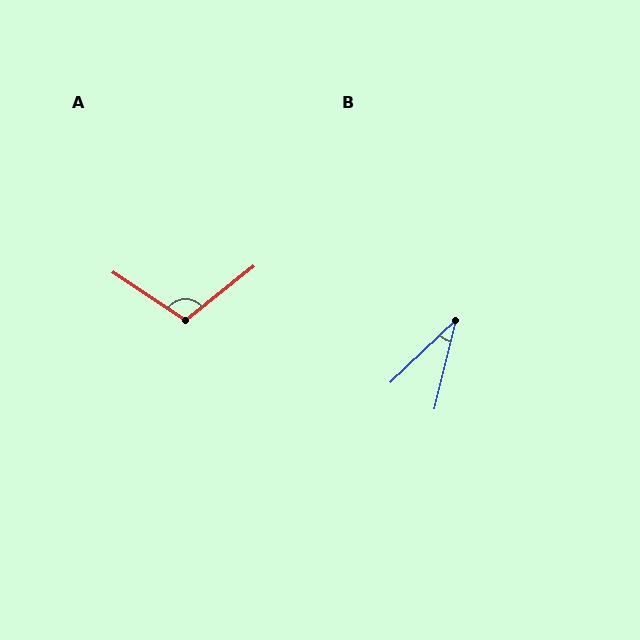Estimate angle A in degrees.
Approximately 108 degrees.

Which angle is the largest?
A, at approximately 108 degrees.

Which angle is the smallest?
B, at approximately 32 degrees.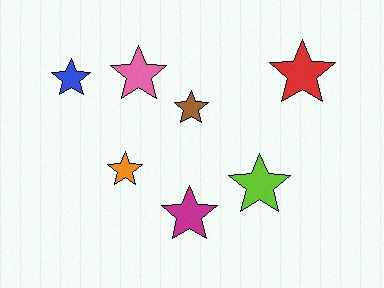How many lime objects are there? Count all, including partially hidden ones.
There is 1 lime object.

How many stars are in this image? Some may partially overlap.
There are 7 stars.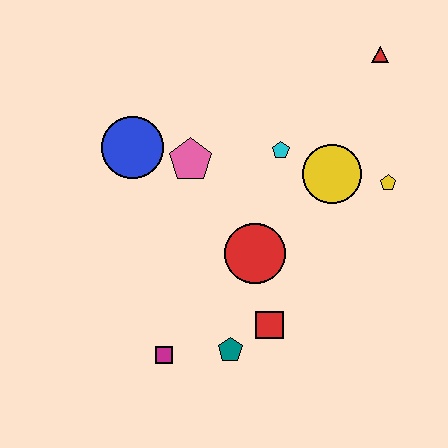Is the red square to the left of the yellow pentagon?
Yes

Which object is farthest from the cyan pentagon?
The magenta square is farthest from the cyan pentagon.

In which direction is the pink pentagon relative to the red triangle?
The pink pentagon is to the left of the red triangle.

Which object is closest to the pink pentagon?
The blue circle is closest to the pink pentagon.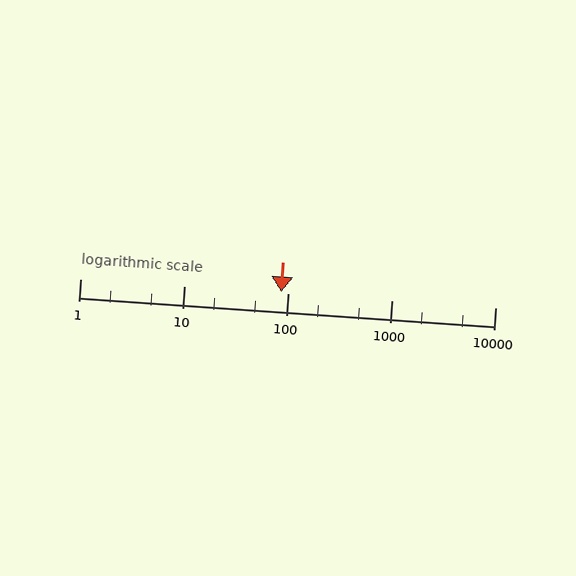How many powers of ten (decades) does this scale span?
The scale spans 4 decades, from 1 to 10000.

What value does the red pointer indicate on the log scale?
The pointer indicates approximately 87.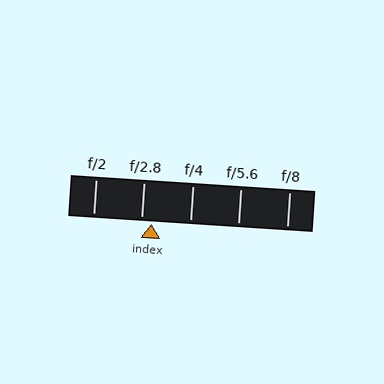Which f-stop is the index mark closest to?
The index mark is closest to f/2.8.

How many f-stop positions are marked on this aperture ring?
There are 5 f-stop positions marked.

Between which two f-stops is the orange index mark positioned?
The index mark is between f/2.8 and f/4.